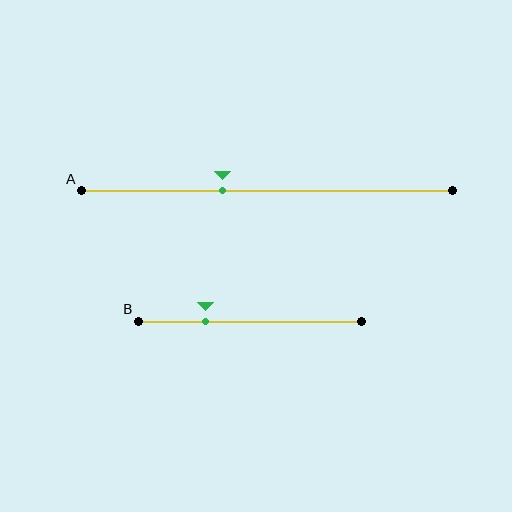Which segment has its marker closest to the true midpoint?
Segment A has its marker closest to the true midpoint.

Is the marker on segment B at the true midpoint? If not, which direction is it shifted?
No, the marker on segment B is shifted to the left by about 20% of the segment length.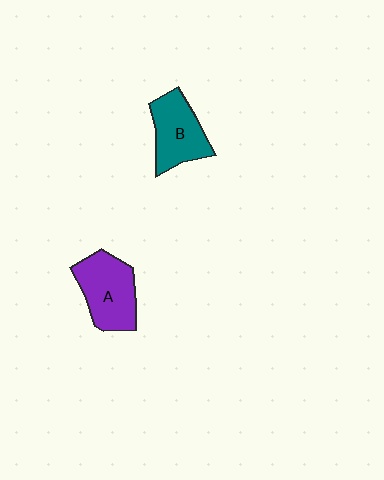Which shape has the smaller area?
Shape B (teal).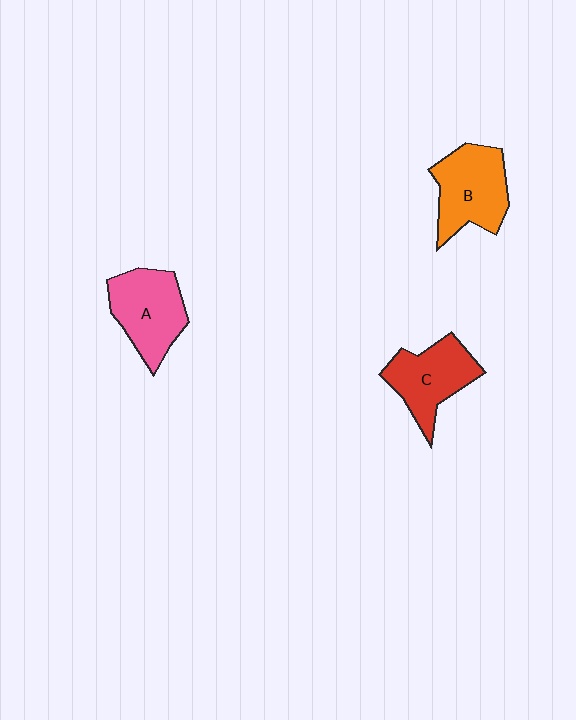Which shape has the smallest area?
Shape C (red).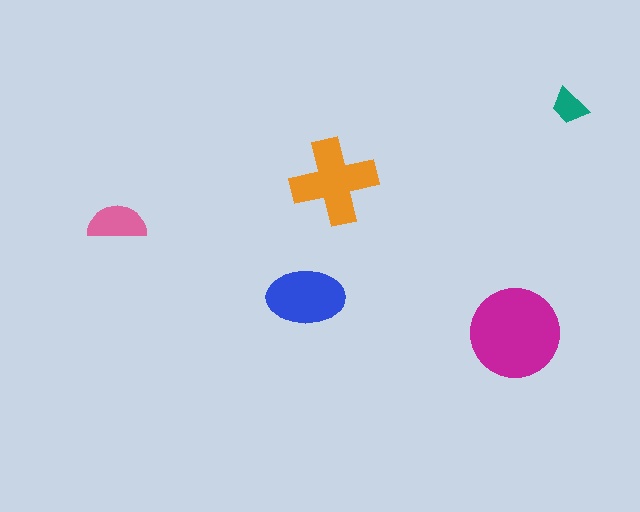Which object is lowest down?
The magenta circle is bottommost.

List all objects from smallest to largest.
The teal trapezoid, the pink semicircle, the blue ellipse, the orange cross, the magenta circle.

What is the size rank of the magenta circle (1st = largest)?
1st.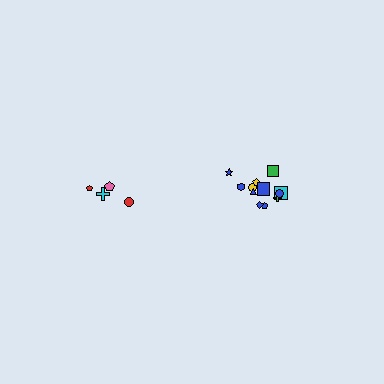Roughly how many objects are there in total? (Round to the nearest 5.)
Roughly 15 objects in total.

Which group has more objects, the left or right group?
The right group.